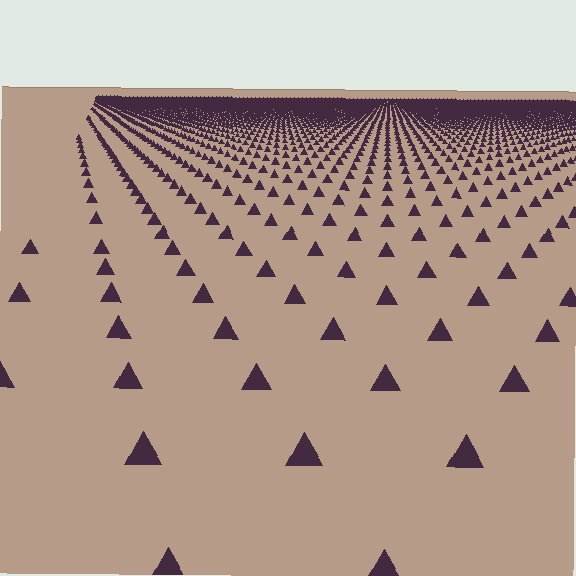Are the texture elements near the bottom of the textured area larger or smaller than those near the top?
Larger. Near the bottom, elements are closer to the viewer and appear at a bigger on-screen size.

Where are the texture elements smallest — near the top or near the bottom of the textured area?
Near the top.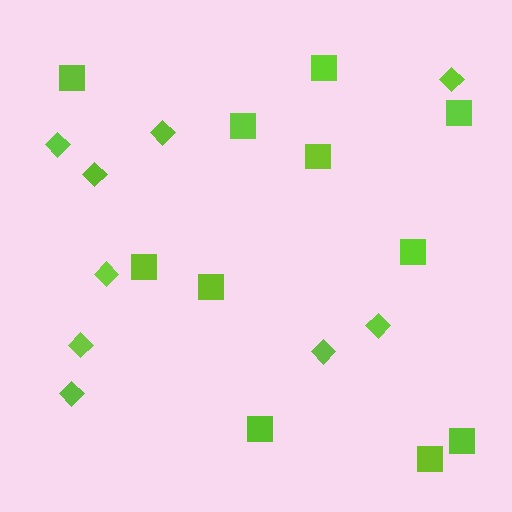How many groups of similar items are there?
There are 2 groups: one group of diamonds (9) and one group of squares (11).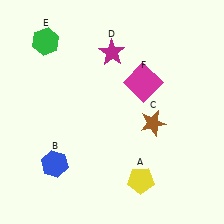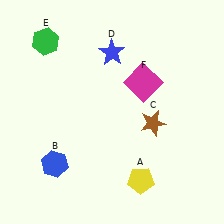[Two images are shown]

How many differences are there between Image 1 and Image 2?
There is 1 difference between the two images.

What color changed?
The star (D) changed from magenta in Image 1 to blue in Image 2.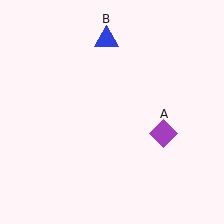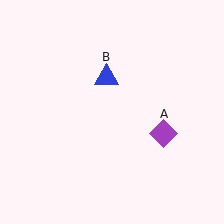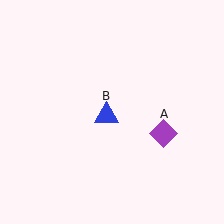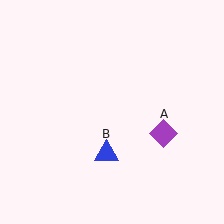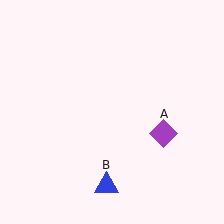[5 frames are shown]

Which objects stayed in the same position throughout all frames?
Purple diamond (object A) remained stationary.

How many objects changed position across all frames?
1 object changed position: blue triangle (object B).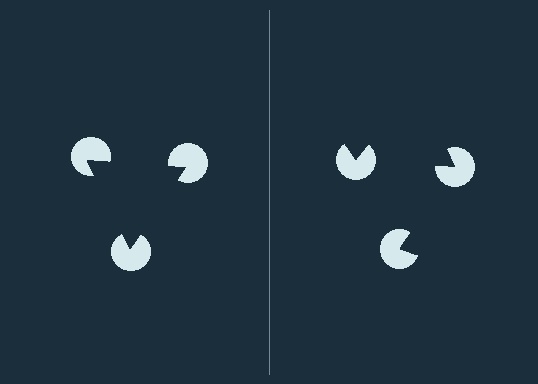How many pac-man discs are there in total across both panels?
6 — 3 on each side.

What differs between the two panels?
The pac-man discs are positioned identically on both sides; only the wedge orientations differ. On the left they align to a triangle; on the right they are misaligned.